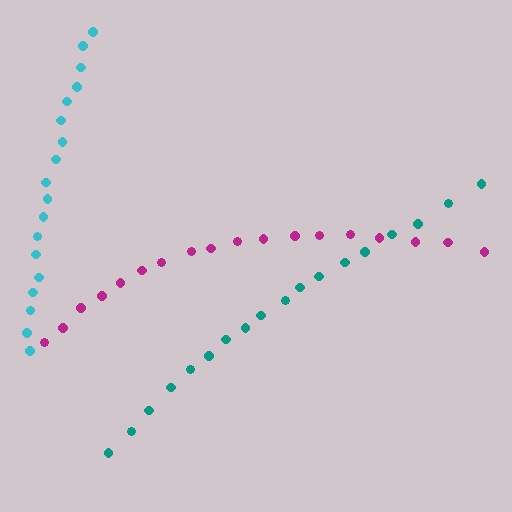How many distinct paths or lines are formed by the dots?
There are 3 distinct paths.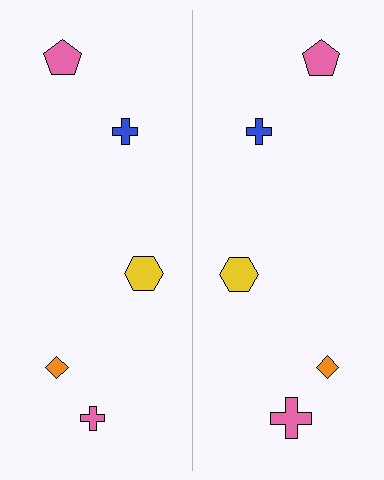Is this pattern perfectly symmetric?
No, the pattern is not perfectly symmetric. The pink cross on the right side has a different size than its mirror counterpart.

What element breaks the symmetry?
The pink cross on the right side has a different size than its mirror counterpart.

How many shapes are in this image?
There are 10 shapes in this image.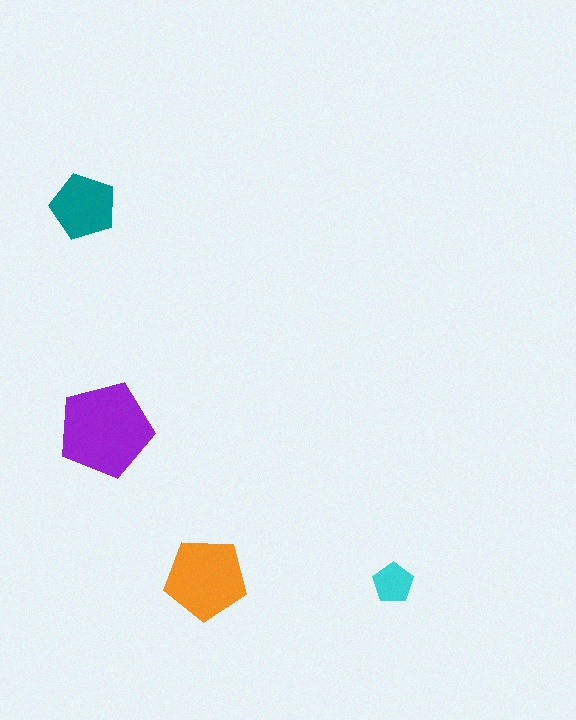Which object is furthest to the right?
The cyan pentagon is rightmost.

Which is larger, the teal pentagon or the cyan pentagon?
The teal one.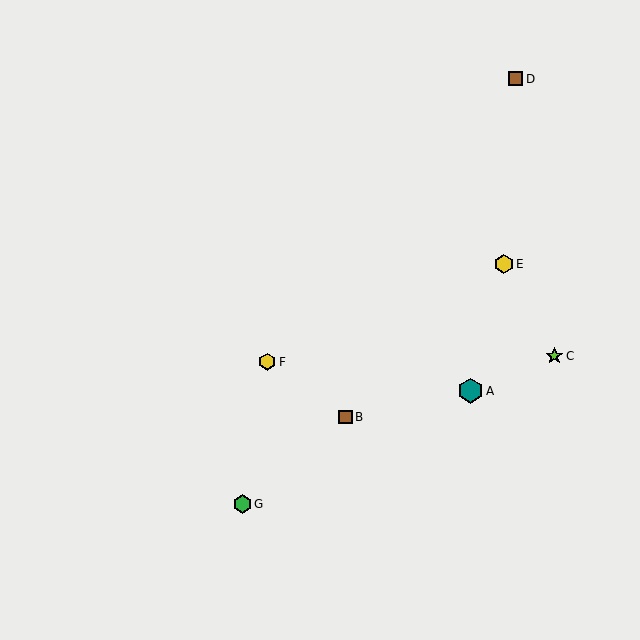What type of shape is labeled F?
Shape F is a yellow hexagon.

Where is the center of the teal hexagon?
The center of the teal hexagon is at (470, 391).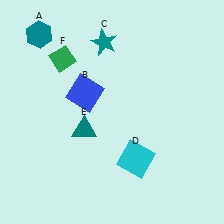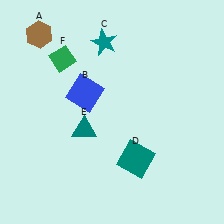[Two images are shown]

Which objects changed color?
A changed from teal to brown. D changed from cyan to teal.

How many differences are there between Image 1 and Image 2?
There are 2 differences between the two images.